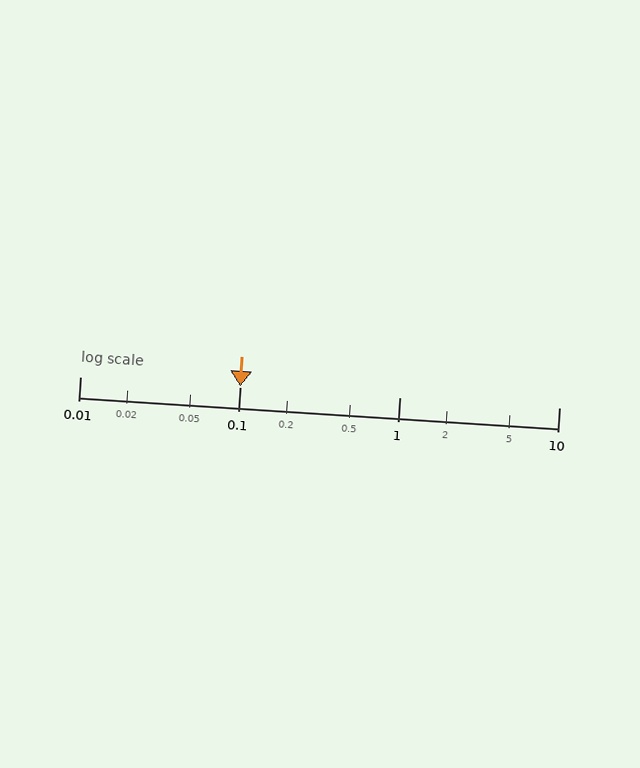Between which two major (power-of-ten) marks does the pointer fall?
The pointer is between 0.1 and 1.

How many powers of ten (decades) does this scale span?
The scale spans 3 decades, from 0.01 to 10.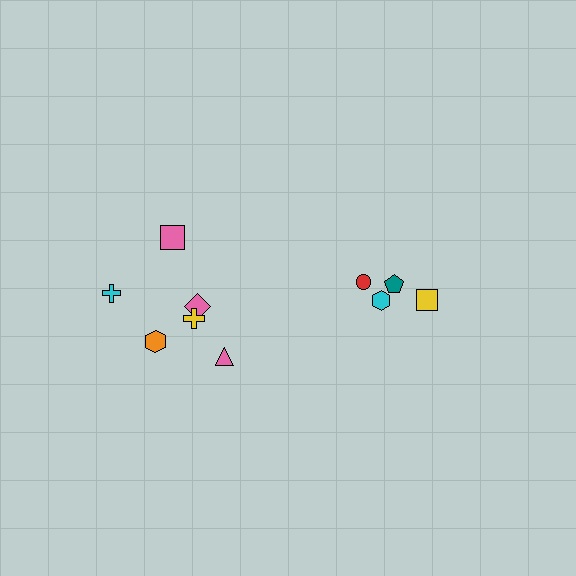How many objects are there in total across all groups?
There are 10 objects.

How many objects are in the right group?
There are 4 objects.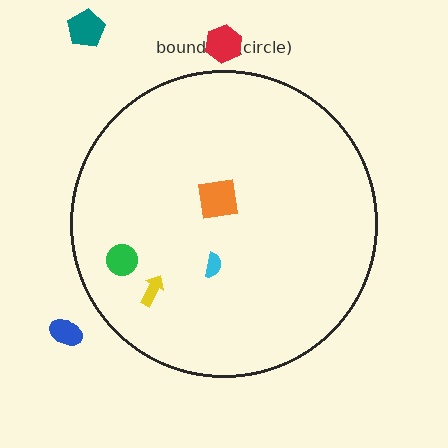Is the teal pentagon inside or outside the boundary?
Outside.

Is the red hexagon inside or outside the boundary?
Outside.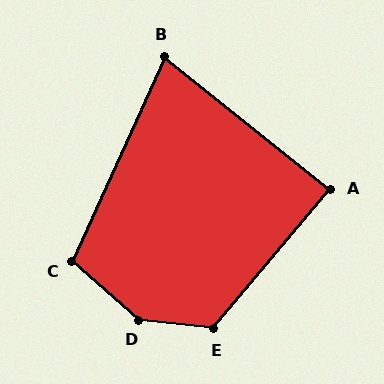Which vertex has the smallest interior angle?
B, at approximately 76 degrees.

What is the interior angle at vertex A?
Approximately 89 degrees (approximately right).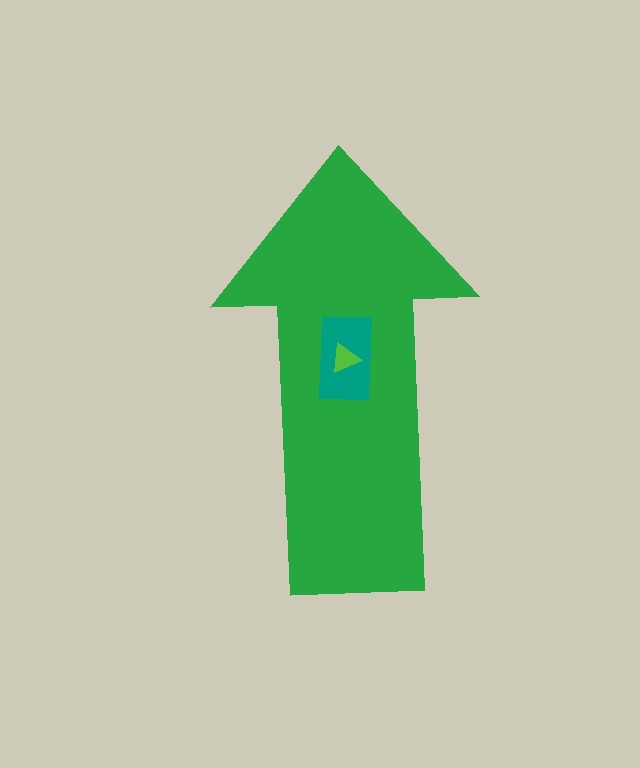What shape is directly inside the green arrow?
The teal rectangle.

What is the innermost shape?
The lime triangle.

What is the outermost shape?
The green arrow.